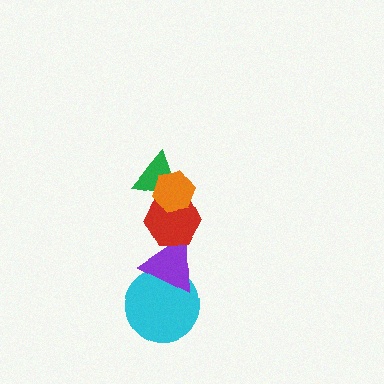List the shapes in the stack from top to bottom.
From top to bottom: the orange hexagon, the green triangle, the red hexagon, the purple triangle, the cyan circle.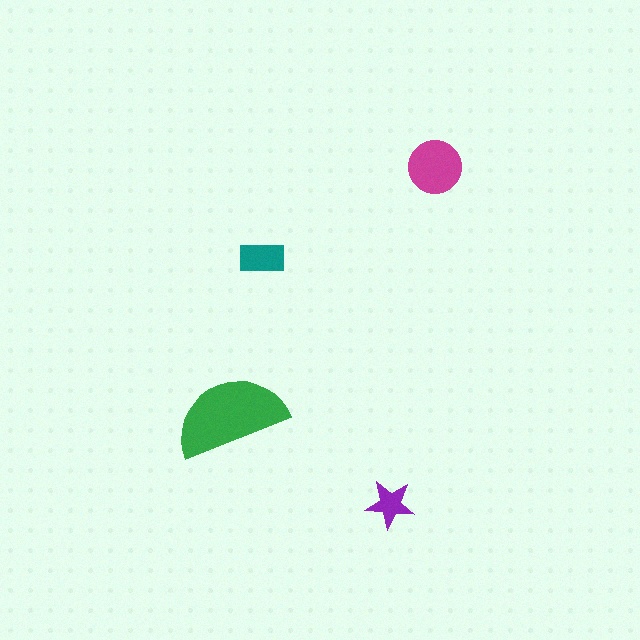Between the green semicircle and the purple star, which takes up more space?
The green semicircle.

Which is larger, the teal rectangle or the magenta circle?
The magenta circle.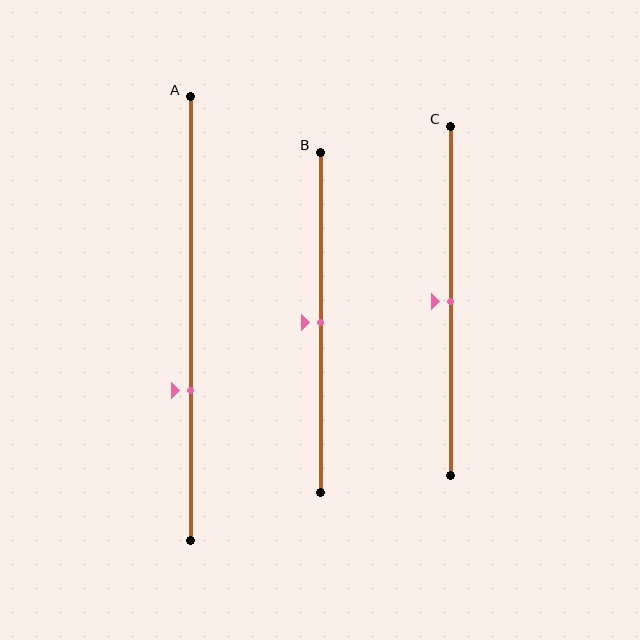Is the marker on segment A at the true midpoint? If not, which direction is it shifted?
No, the marker on segment A is shifted downward by about 16% of the segment length.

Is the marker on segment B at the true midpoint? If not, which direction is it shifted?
Yes, the marker on segment B is at the true midpoint.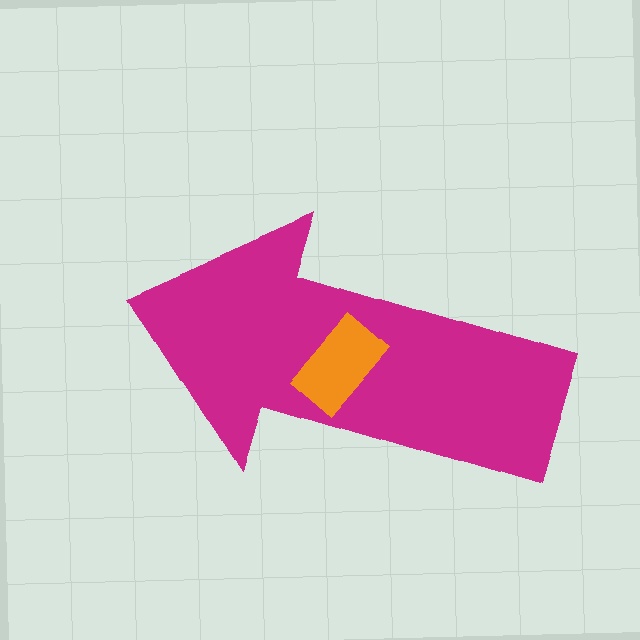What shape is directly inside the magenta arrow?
The orange rectangle.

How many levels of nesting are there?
2.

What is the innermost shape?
The orange rectangle.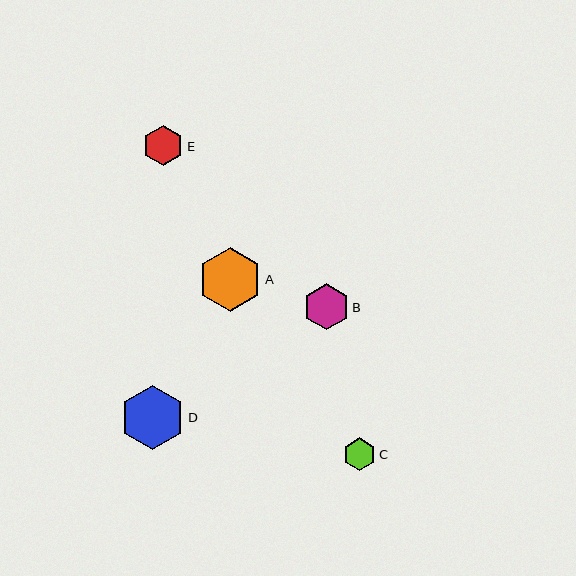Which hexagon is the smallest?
Hexagon C is the smallest with a size of approximately 33 pixels.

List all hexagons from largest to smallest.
From largest to smallest: D, A, B, E, C.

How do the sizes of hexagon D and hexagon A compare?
Hexagon D and hexagon A are approximately the same size.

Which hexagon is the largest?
Hexagon D is the largest with a size of approximately 64 pixels.